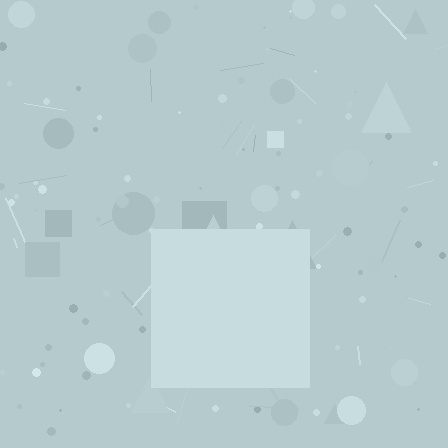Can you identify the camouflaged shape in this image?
The camouflaged shape is a square.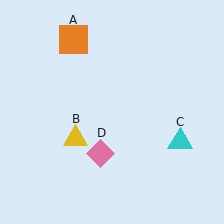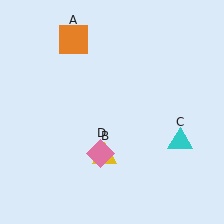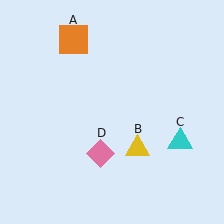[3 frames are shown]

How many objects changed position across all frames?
1 object changed position: yellow triangle (object B).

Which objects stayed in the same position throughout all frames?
Orange square (object A) and cyan triangle (object C) and pink diamond (object D) remained stationary.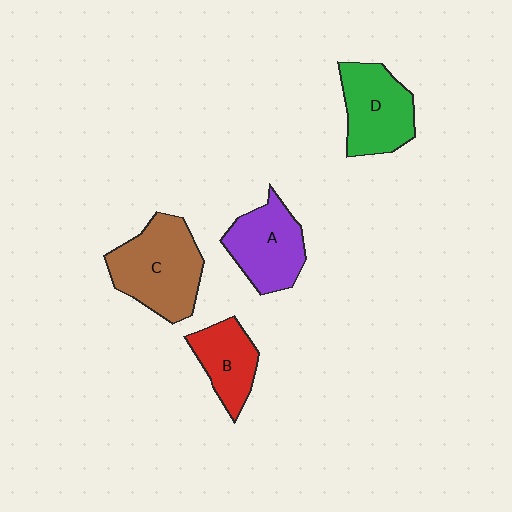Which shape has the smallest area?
Shape B (red).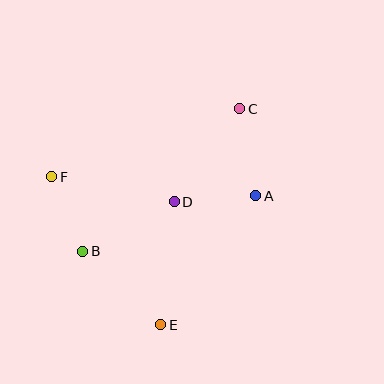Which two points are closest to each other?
Points B and F are closest to each other.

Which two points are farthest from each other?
Points C and E are farthest from each other.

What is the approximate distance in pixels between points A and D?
The distance between A and D is approximately 82 pixels.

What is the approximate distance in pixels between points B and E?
The distance between B and E is approximately 108 pixels.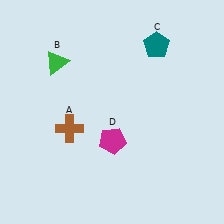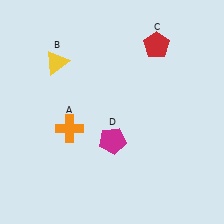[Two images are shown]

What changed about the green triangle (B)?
In Image 1, B is green. In Image 2, it changed to yellow.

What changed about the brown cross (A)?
In Image 1, A is brown. In Image 2, it changed to orange.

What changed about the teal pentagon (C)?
In Image 1, C is teal. In Image 2, it changed to red.